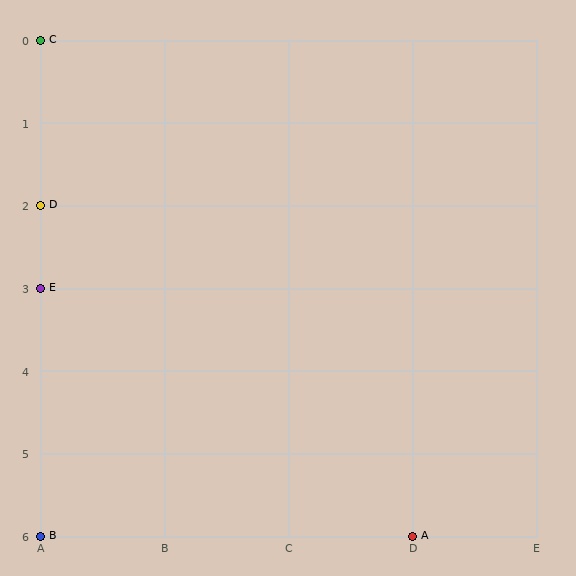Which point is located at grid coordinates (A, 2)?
Point D is at (A, 2).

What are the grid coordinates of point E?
Point E is at grid coordinates (A, 3).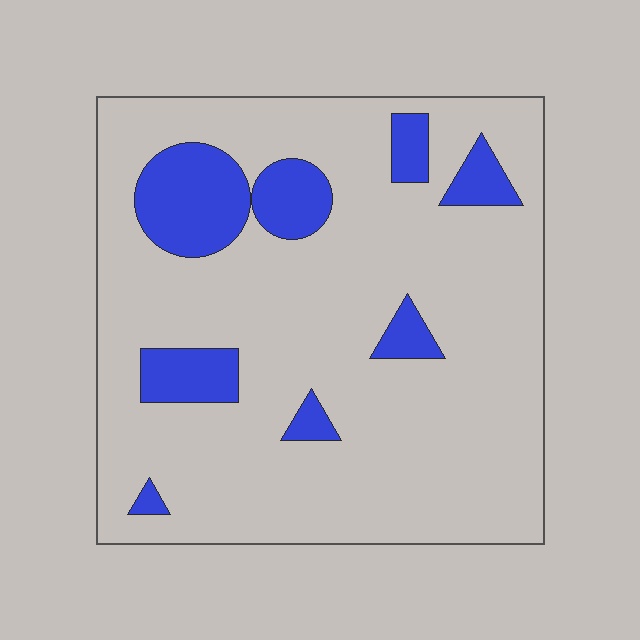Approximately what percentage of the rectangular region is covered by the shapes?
Approximately 15%.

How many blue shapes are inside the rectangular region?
8.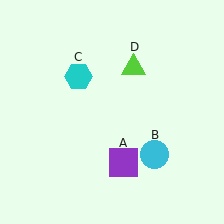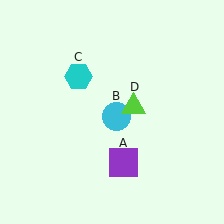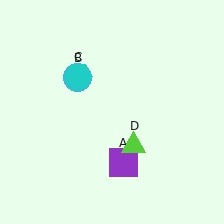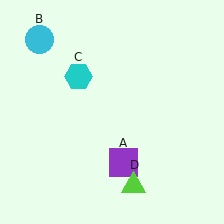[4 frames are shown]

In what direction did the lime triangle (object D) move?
The lime triangle (object D) moved down.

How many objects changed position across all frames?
2 objects changed position: cyan circle (object B), lime triangle (object D).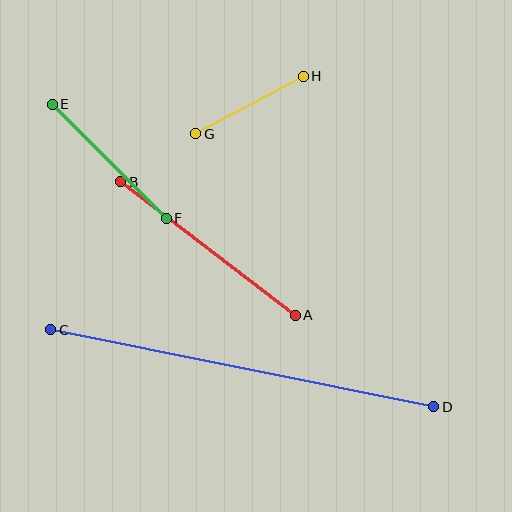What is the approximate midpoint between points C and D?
The midpoint is at approximately (242, 368) pixels.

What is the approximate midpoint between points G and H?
The midpoint is at approximately (249, 105) pixels.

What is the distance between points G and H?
The distance is approximately 122 pixels.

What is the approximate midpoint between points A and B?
The midpoint is at approximately (208, 248) pixels.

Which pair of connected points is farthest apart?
Points C and D are farthest apart.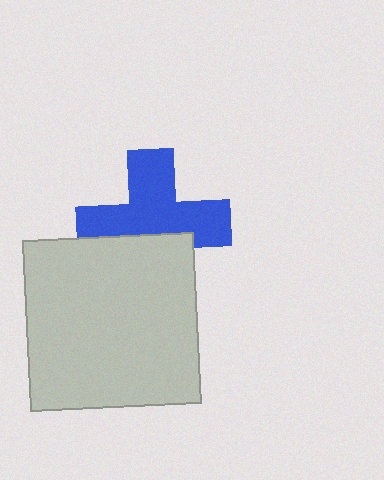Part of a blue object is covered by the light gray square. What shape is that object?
It is a cross.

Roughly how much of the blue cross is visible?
About half of it is visible (roughly 64%).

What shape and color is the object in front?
The object in front is a light gray square.